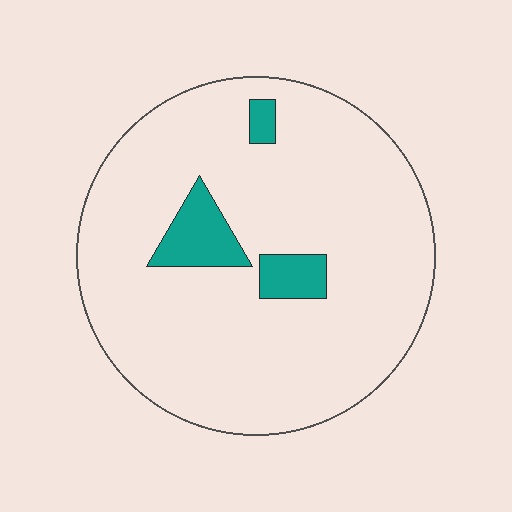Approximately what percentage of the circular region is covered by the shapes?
Approximately 10%.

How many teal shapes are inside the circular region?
3.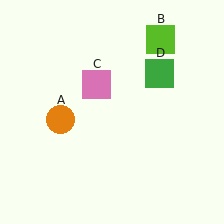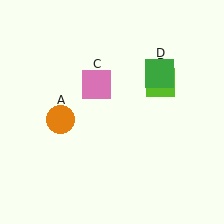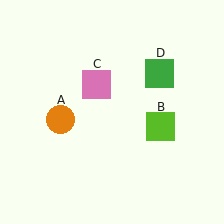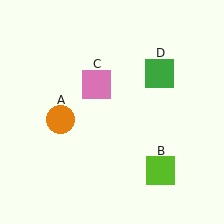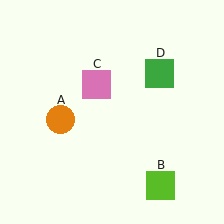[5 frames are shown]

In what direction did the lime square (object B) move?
The lime square (object B) moved down.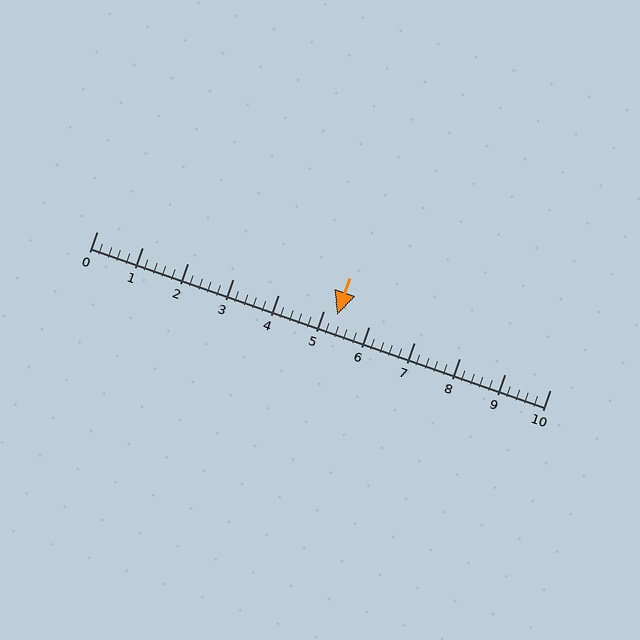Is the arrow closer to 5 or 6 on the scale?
The arrow is closer to 5.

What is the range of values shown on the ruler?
The ruler shows values from 0 to 10.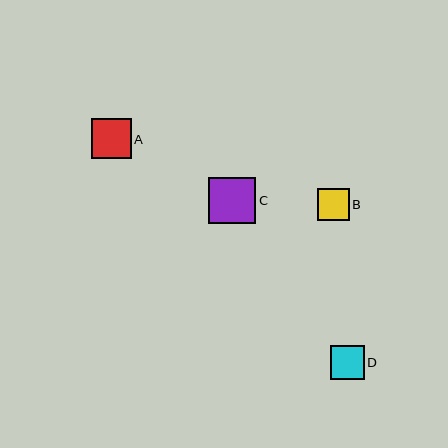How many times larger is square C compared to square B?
Square C is approximately 1.5 times the size of square B.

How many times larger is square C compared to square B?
Square C is approximately 1.5 times the size of square B.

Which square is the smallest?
Square B is the smallest with a size of approximately 32 pixels.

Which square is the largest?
Square C is the largest with a size of approximately 47 pixels.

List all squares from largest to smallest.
From largest to smallest: C, A, D, B.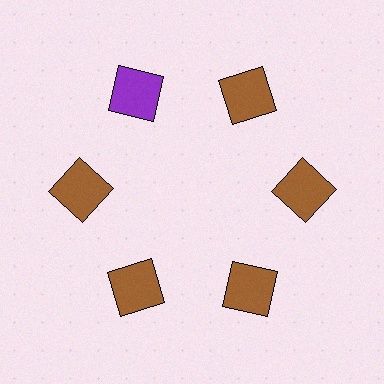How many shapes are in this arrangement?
There are 6 shapes arranged in a ring pattern.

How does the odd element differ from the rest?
It has a different color: purple instead of brown.